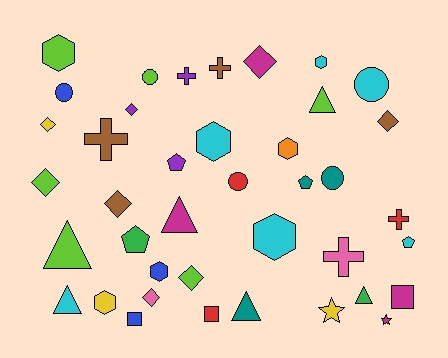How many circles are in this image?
There are 5 circles.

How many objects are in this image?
There are 40 objects.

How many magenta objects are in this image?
There are 4 magenta objects.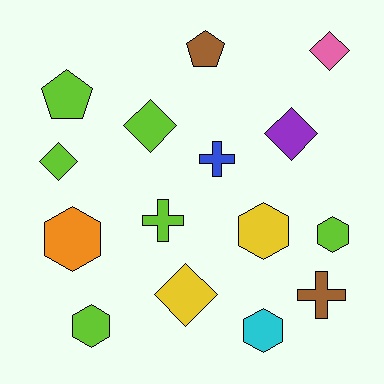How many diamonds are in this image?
There are 5 diamonds.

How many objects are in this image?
There are 15 objects.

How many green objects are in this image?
There are no green objects.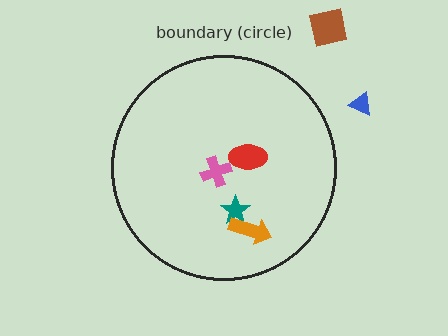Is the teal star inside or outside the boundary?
Inside.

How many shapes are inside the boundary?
4 inside, 2 outside.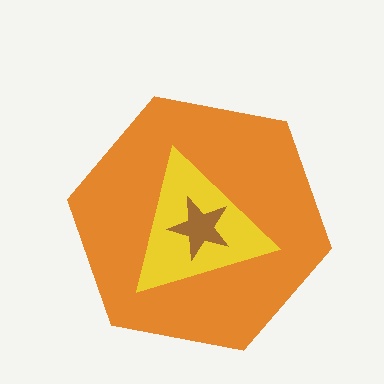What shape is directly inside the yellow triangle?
The brown star.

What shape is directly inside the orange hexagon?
The yellow triangle.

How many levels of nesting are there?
3.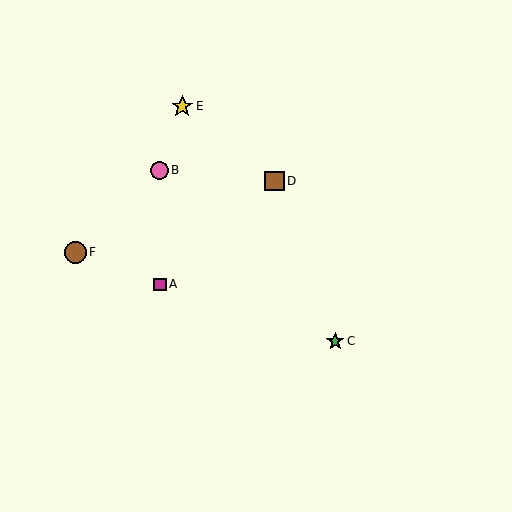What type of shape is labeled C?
Shape C is a green star.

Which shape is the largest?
The brown circle (labeled F) is the largest.